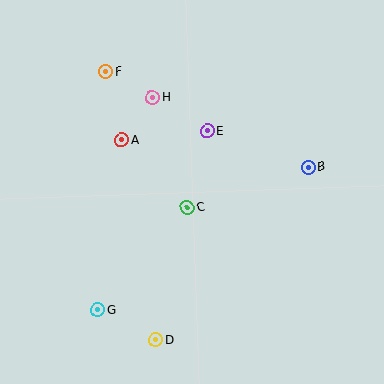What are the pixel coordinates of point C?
Point C is at (187, 208).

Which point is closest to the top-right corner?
Point B is closest to the top-right corner.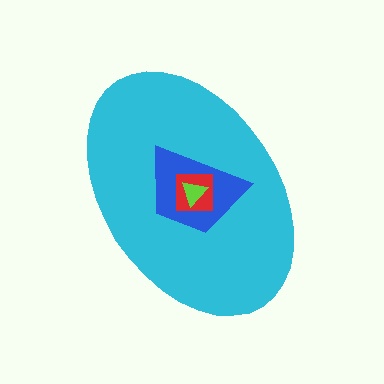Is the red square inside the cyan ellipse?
Yes.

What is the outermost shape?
The cyan ellipse.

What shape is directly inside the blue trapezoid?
The red square.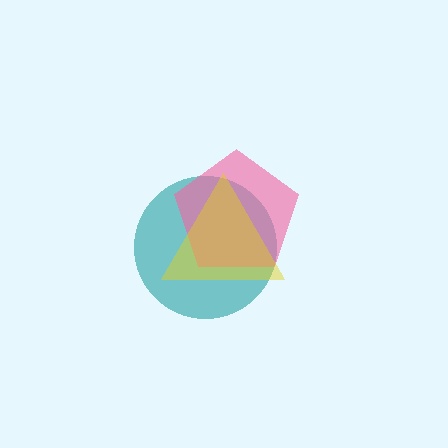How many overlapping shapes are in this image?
There are 3 overlapping shapes in the image.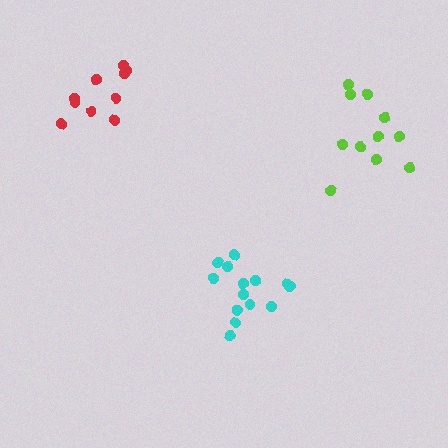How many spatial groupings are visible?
There are 3 spatial groupings.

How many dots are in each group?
Group 1: 14 dots, Group 2: 11 dots, Group 3: 10 dots (35 total).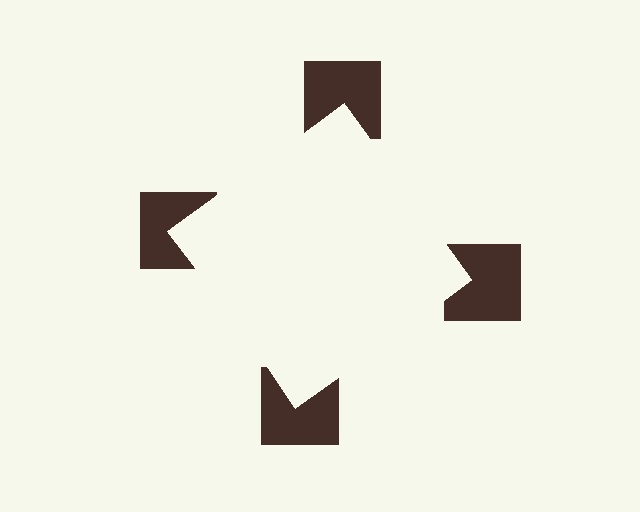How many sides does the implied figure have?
4 sides.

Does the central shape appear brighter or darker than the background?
It typically appears slightly brighter than the background, even though no actual brightness change is drawn.